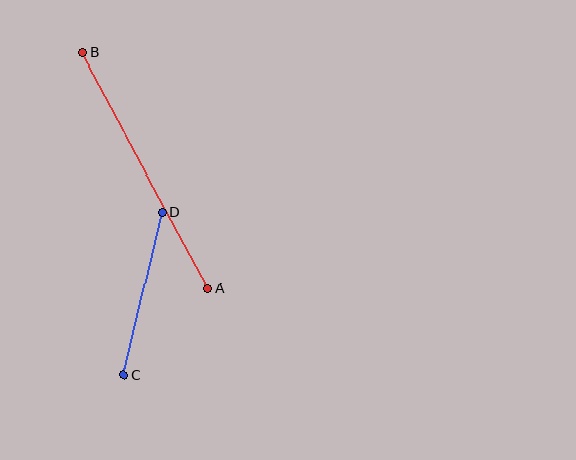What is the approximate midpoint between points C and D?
The midpoint is at approximately (143, 294) pixels.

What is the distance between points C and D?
The distance is approximately 167 pixels.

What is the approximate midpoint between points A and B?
The midpoint is at approximately (145, 170) pixels.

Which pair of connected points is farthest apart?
Points A and B are farthest apart.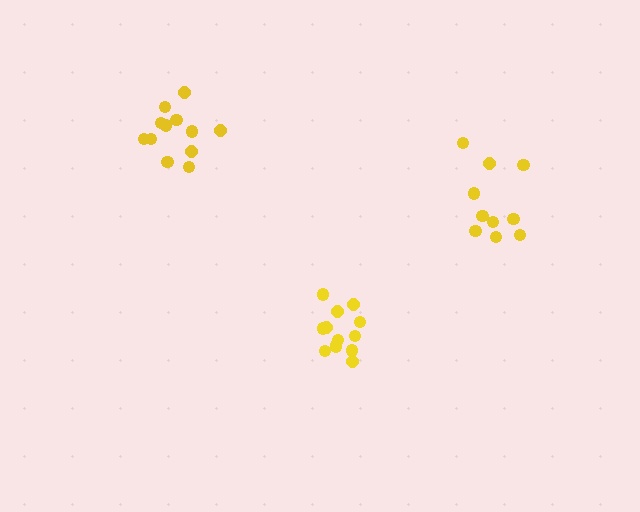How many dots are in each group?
Group 1: 10 dots, Group 2: 12 dots, Group 3: 13 dots (35 total).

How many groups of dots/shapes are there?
There are 3 groups.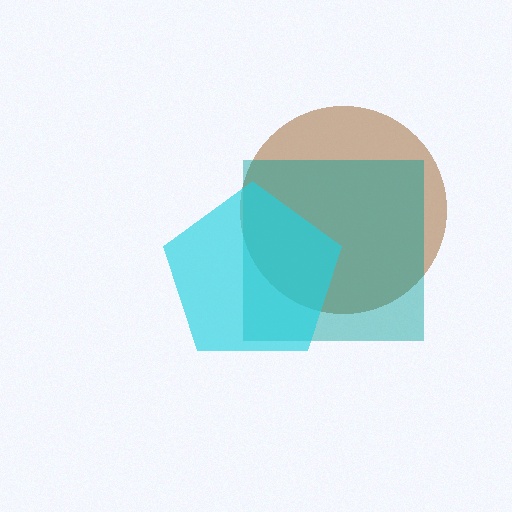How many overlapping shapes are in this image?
There are 3 overlapping shapes in the image.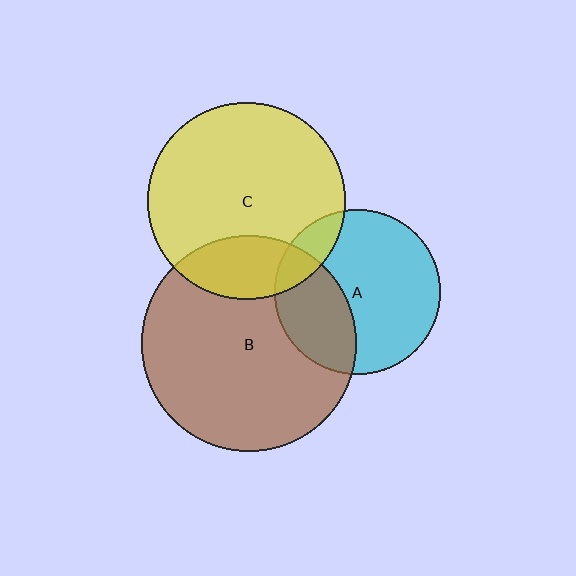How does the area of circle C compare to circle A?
Approximately 1.4 times.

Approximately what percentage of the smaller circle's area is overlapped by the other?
Approximately 20%.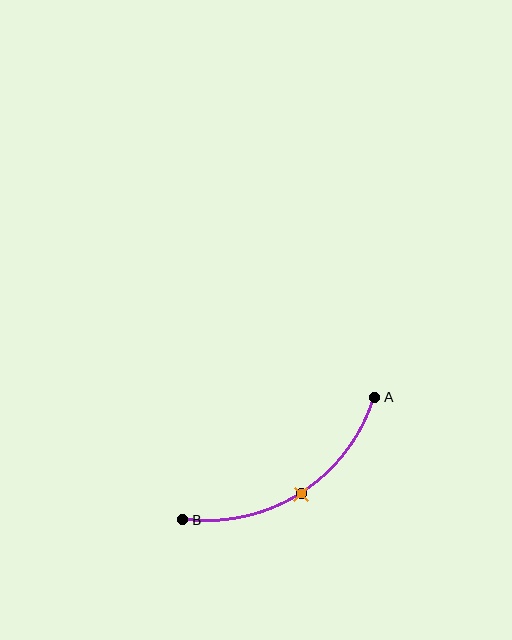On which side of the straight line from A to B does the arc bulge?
The arc bulges below the straight line connecting A and B.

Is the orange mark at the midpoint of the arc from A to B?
Yes. The orange mark lies on the arc at equal arc-length from both A and B — it is the arc midpoint.